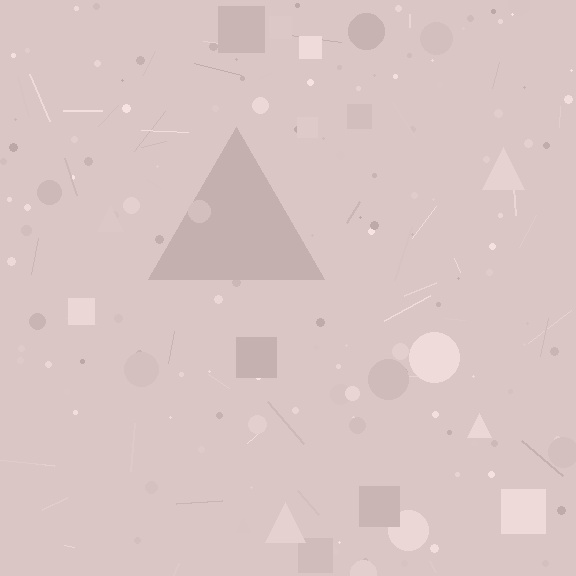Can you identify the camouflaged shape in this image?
The camouflaged shape is a triangle.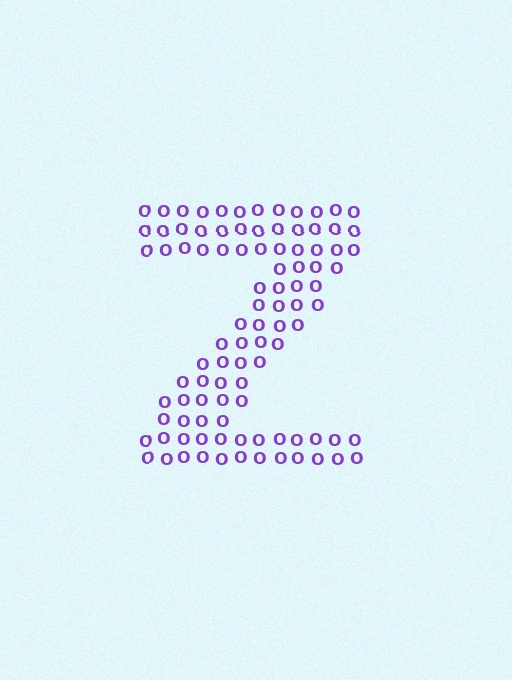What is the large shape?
The large shape is the letter Z.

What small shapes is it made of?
It is made of small letter O's.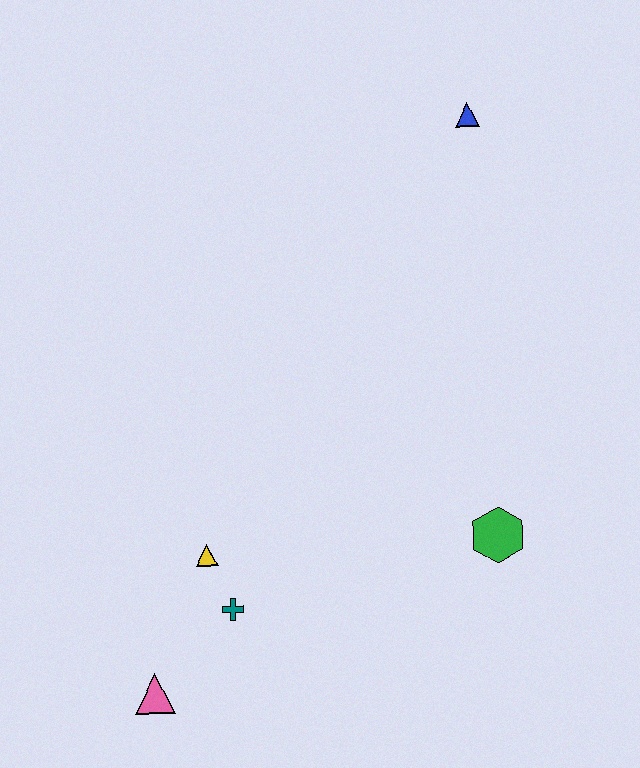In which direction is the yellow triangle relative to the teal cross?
The yellow triangle is above the teal cross.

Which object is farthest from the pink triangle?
The blue triangle is farthest from the pink triangle.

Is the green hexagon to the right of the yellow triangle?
Yes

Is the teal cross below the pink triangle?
No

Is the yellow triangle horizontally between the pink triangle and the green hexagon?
Yes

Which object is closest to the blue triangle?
The green hexagon is closest to the blue triangle.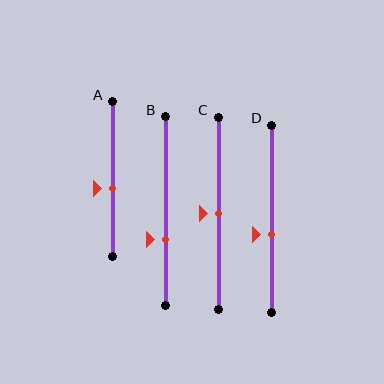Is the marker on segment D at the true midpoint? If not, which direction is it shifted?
No, the marker on segment D is shifted downward by about 8% of the segment length.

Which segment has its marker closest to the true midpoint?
Segment C has its marker closest to the true midpoint.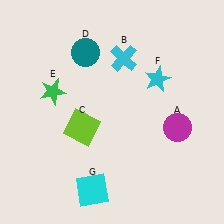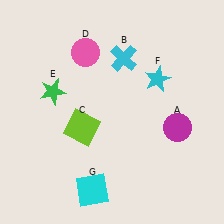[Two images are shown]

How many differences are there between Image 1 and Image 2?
There is 1 difference between the two images.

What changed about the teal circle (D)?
In Image 1, D is teal. In Image 2, it changed to pink.